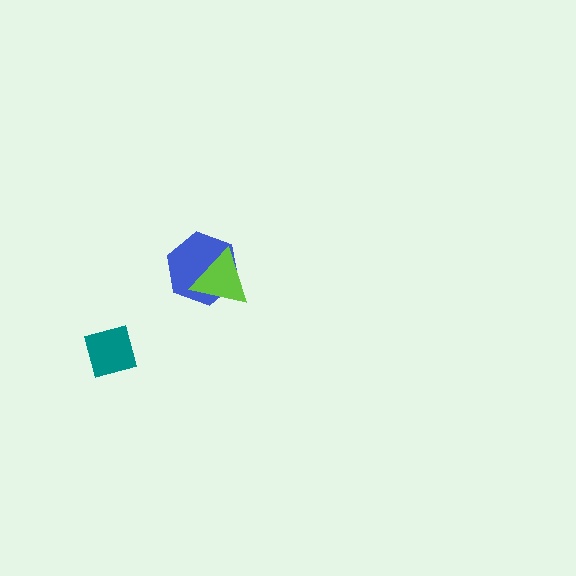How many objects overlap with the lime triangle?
1 object overlaps with the lime triangle.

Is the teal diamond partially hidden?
No, no other shape covers it.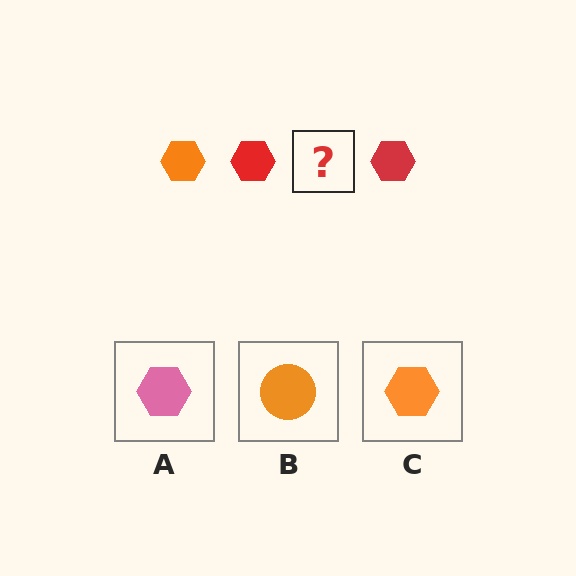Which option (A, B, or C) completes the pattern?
C.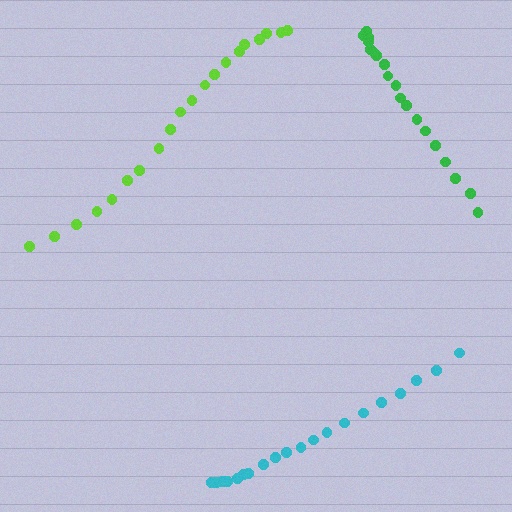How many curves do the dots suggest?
There are 3 distinct paths.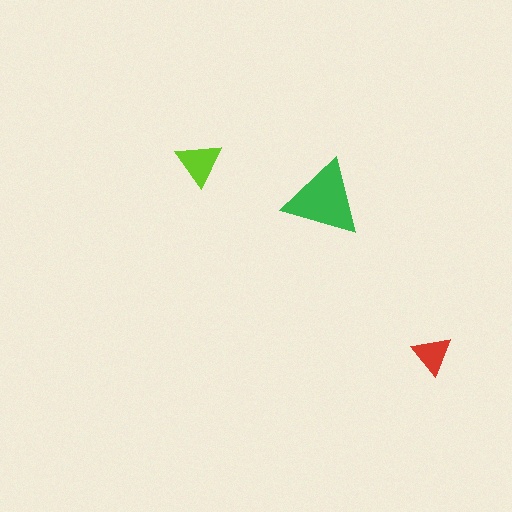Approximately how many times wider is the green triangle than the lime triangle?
About 1.5 times wider.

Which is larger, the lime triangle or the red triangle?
The lime one.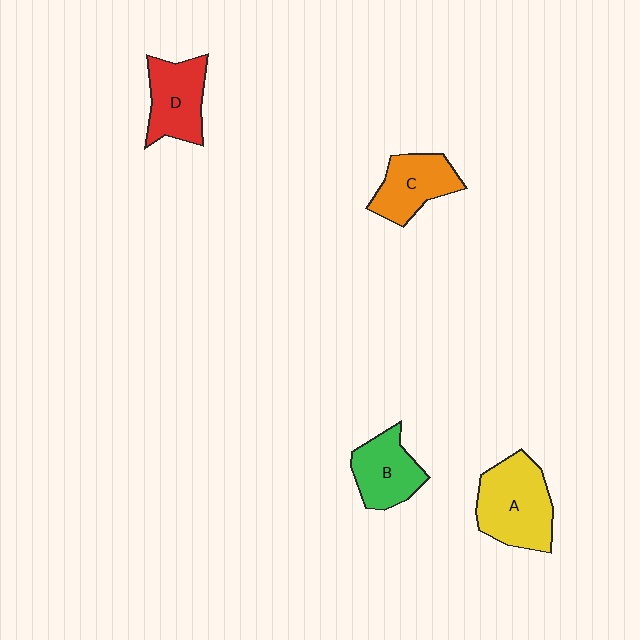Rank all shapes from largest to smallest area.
From largest to smallest: A (yellow), D (red), C (orange), B (green).